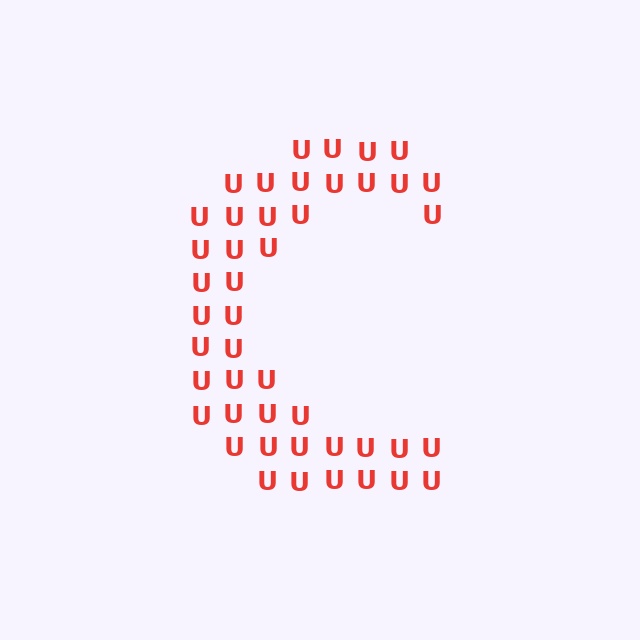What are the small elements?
The small elements are letter U's.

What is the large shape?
The large shape is the letter C.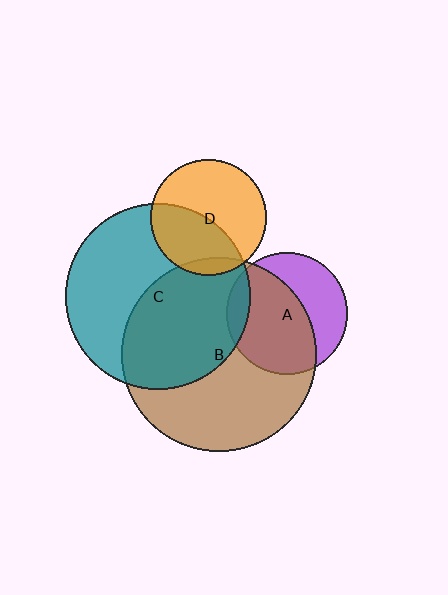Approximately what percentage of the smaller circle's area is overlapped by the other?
Approximately 60%.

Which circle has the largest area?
Circle B (brown).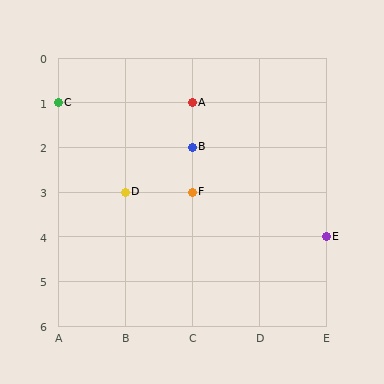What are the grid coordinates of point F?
Point F is at grid coordinates (C, 3).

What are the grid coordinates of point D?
Point D is at grid coordinates (B, 3).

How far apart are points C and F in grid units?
Points C and F are 2 columns and 2 rows apart (about 2.8 grid units diagonally).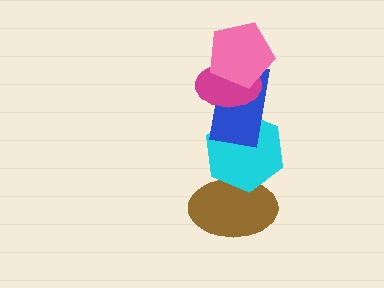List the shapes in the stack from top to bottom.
From top to bottom: the pink pentagon, the magenta ellipse, the blue rectangle, the cyan hexagon, the brown ellipse.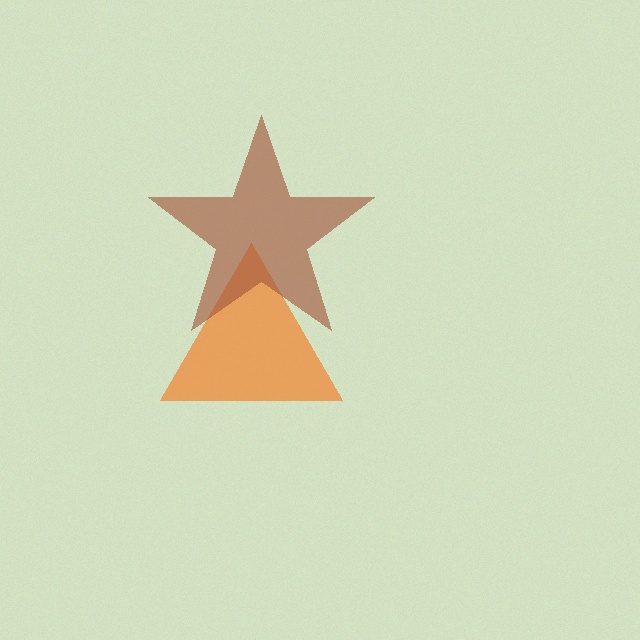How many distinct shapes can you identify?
There are 2 distinct shapes: an orange triangle, a brown star.